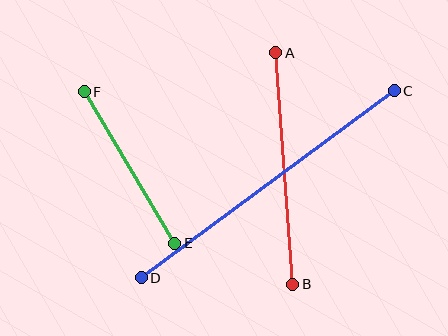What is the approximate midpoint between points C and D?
The midpoint is at approximately (268, 184) pixels.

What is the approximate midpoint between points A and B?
The midpoint is at approximately (284, 168) pixels.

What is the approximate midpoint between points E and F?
The midpoint is at approximately (130, 168) pixels.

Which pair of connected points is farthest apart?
Points C and D are farthest apart.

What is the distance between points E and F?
The distance is approximately 177 pixels.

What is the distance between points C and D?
The distance is approximately 315 pixels.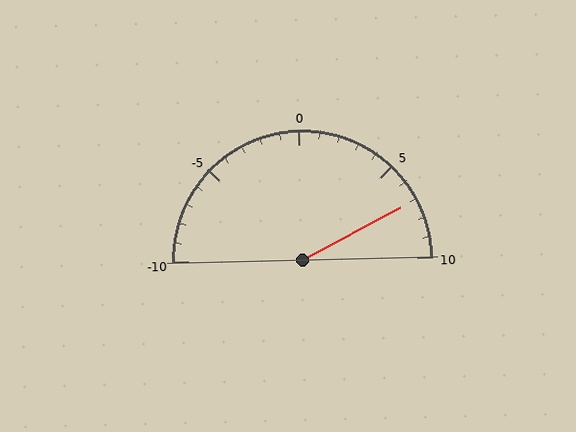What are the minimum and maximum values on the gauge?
The gauge ranges from -10 to 10.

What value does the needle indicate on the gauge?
The needle indicates approximately 7.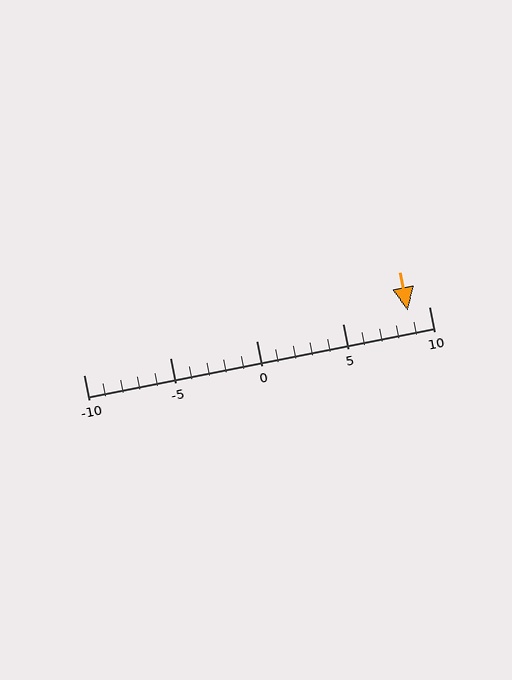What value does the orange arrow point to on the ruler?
The orange arrow points to approximately 9.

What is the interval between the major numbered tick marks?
The major tick marks are spaced 5 units apart.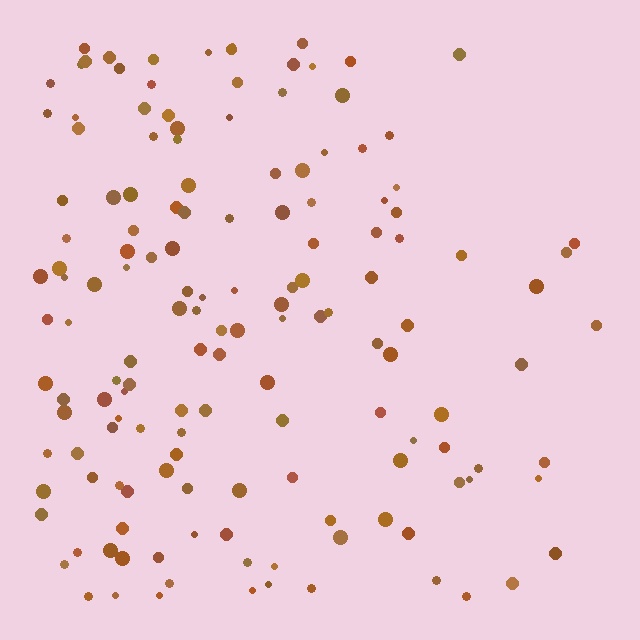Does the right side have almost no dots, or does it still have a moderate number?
Still a moderate number, just noticeably fewer than the left.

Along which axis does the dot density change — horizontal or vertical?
Horizontal.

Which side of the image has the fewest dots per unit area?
The right.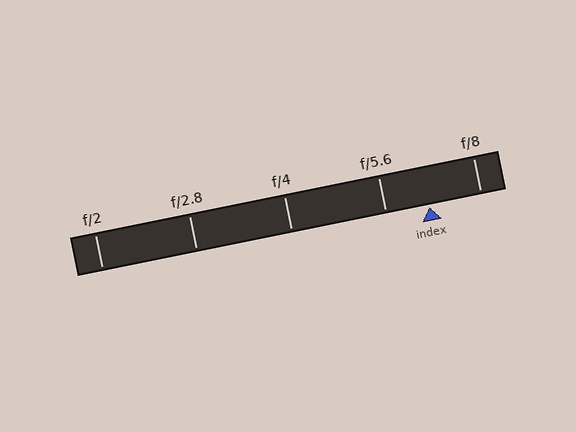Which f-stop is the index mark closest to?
The index mark is closest to f/5.6.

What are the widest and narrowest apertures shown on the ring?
The widest aperture shown is f/2 and the narrowest is f/8.